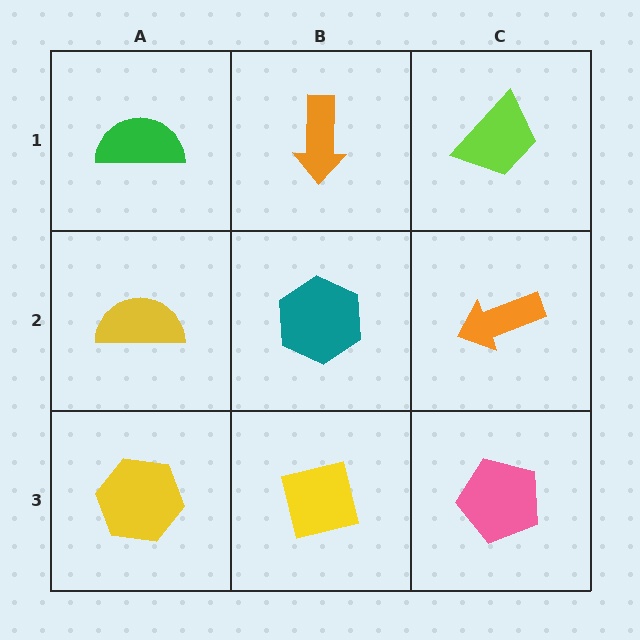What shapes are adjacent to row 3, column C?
An orange arrow (row 2, column C), a yellow square (row 3, column B).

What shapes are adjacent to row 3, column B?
A teal hexagon (row 2, column B), a yellow hexagon (row 3, column A), a pink pentagon (row 3, column C).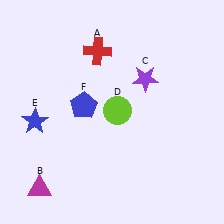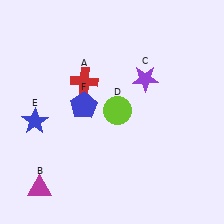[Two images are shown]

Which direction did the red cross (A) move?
The red cross (A) moved down.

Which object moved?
The red cross (A) moved down.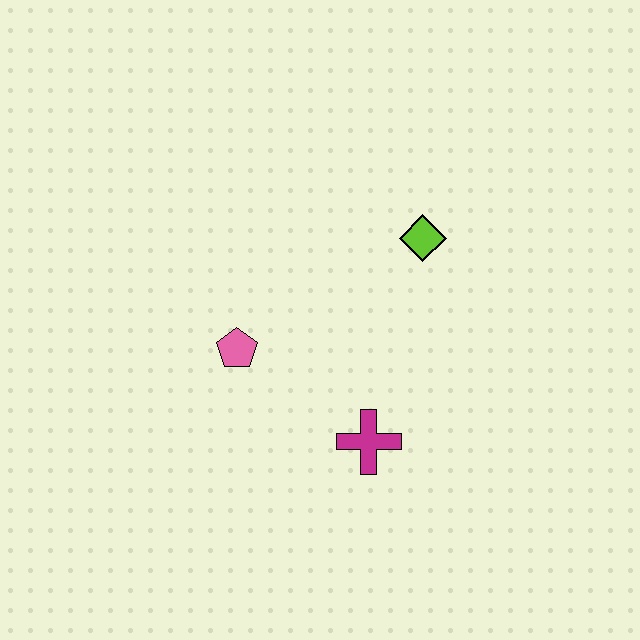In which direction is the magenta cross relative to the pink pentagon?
The magenta cross is to the right of the pink pentagon.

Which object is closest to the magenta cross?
The pink pentagon is closest to the magenta cross.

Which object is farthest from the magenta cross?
The lime diamond is farthest from the magenta cross.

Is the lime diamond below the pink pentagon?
No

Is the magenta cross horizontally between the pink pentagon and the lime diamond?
Yes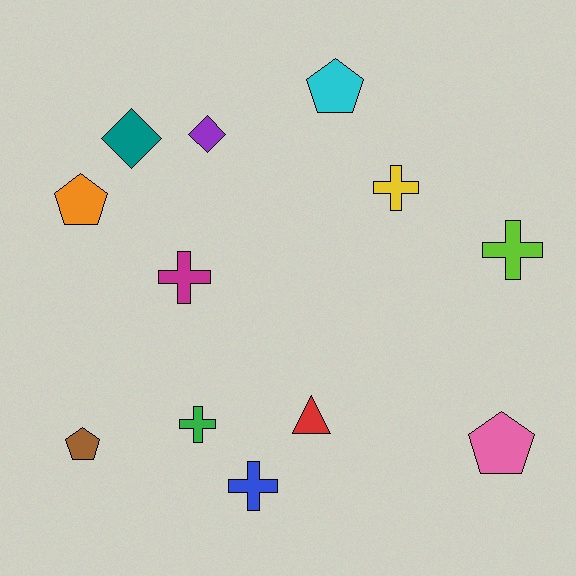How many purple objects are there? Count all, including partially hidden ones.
There is 1 purple object.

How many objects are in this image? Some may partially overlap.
There are 12 objects.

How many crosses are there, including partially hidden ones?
There are 5 crosses.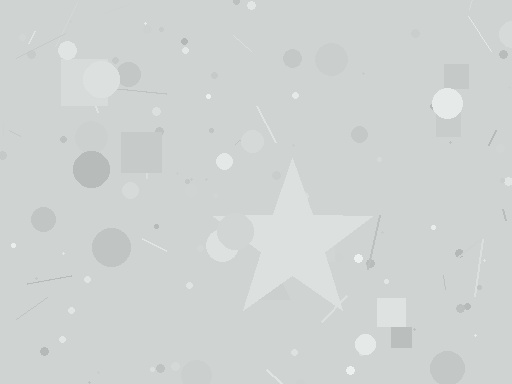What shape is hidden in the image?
A star is hidden in the image.